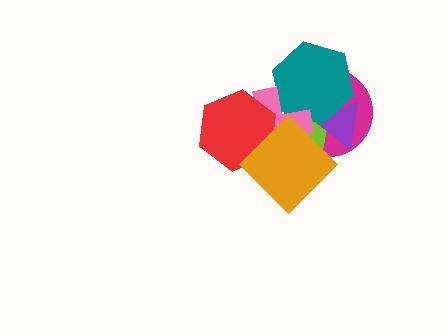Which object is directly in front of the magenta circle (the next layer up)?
The lime cross is directly in front of the magenta circle.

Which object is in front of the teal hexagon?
The pink cross is in front of the teal hexagon.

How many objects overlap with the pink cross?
5 objects overlap with the pink cross.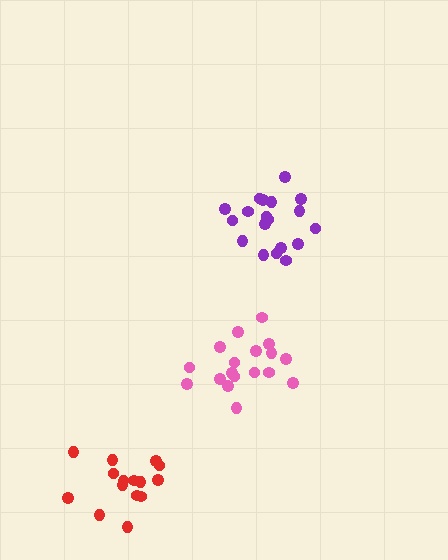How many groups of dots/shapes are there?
There are 3 groups.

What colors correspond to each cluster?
The clusters are colored: purple, pink, red.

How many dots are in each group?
Group 1: 19 dots, Group 2: 18 dots, Group 3: 15 dots (52 total).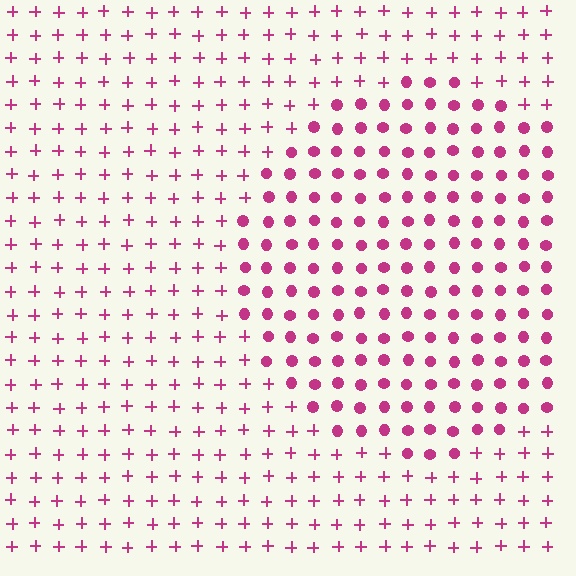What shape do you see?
I see a circle.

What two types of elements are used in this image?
The image uses circles inside the circle region and plus signs outside it.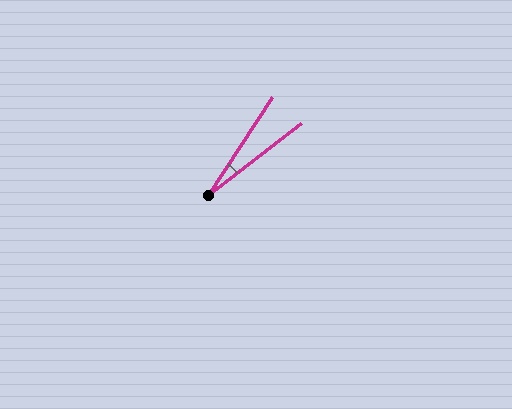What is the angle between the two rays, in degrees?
Approximately 19 degrees.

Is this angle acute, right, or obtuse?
It is acute.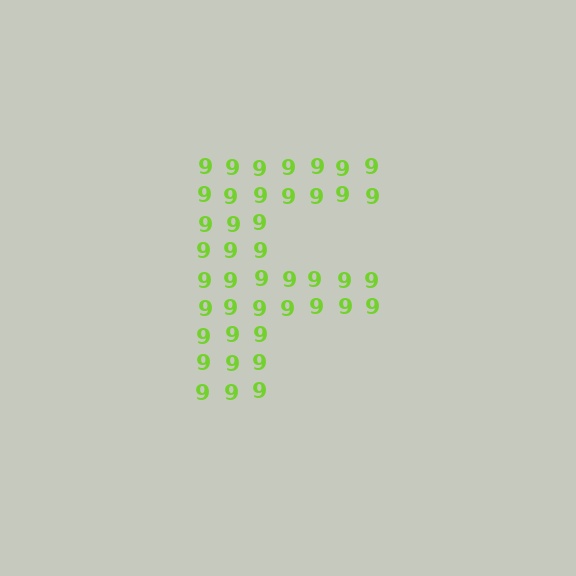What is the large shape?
The large shape is the letter F.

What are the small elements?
The small elements are digit 9's.